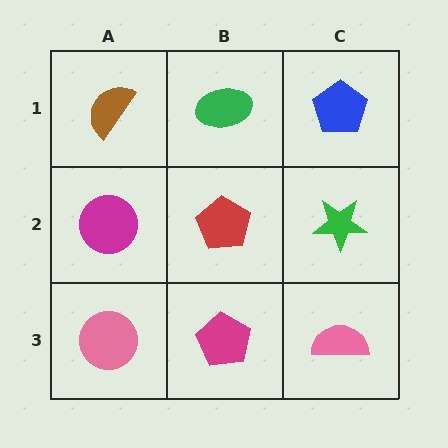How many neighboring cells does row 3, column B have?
3.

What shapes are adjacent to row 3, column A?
A magenta circle (row 2, column A), a magenta pentagon (row 3, column B).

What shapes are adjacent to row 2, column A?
A brown semicircle (row 1, column A), a pink circle (row 3, column A), a red pentagon (row 2, column B).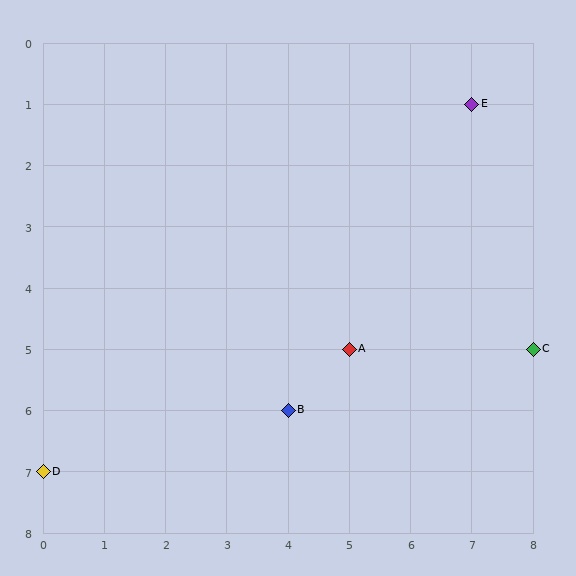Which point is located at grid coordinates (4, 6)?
Point B is at (4, 6).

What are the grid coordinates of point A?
Point A is at grid coordinates (5, 5).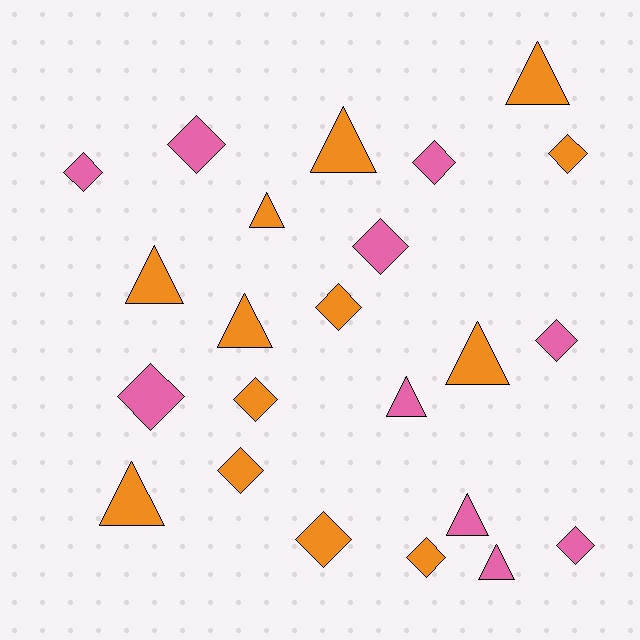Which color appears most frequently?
Orange, with 13 objects.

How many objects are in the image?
There are 23 objects.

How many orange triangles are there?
There are 7 orange triangles.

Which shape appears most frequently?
Diamond, with 13 objects.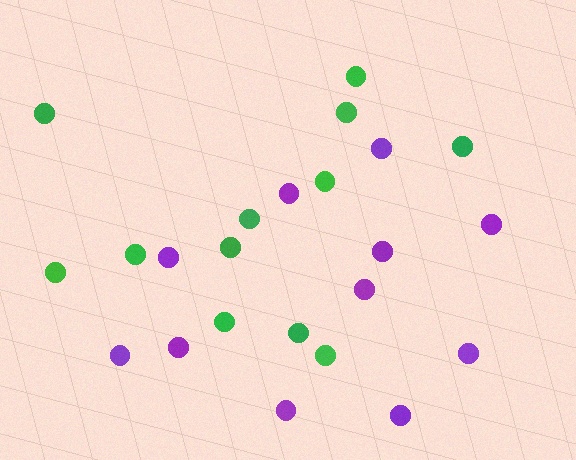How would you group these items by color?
There are 2 groups: one group of purple circles (11) and one group of green circles (12).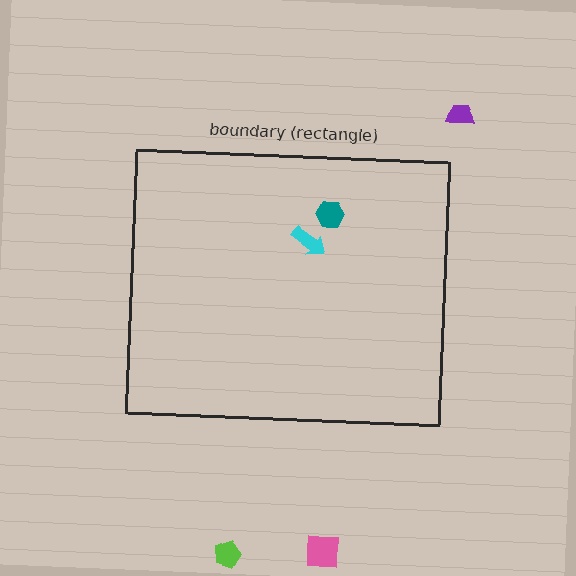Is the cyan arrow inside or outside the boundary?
Inside.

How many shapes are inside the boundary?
2 inside, 3 outside.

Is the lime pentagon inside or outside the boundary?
Outside.